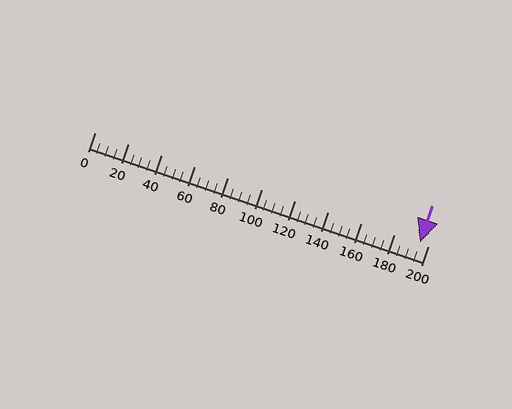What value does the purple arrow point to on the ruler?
The purple arrow points to approximately 195.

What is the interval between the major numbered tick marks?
The major tick marks are spaced 20 units apart.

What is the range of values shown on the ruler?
The ruler shows values from 0 to 200.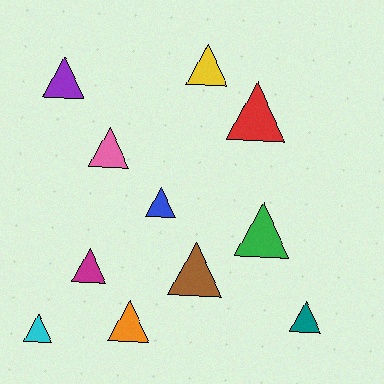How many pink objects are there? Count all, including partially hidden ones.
There is 1 pink object.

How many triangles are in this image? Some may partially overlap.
There are 11 triangles.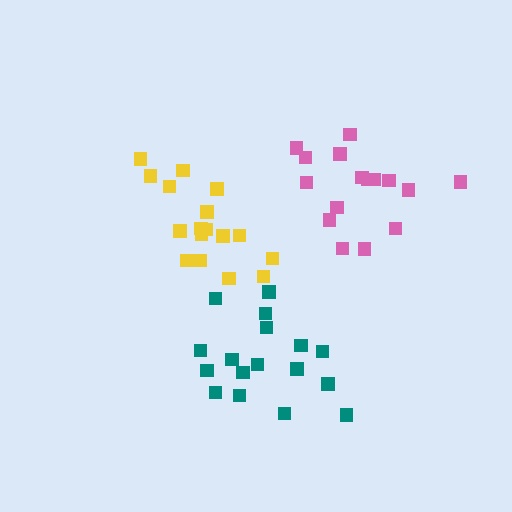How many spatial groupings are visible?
There are 3 spatial groupings.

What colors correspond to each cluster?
The clusters are colored: yellow, teal, pink.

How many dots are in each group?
Group 1: 17 dots, Group 2: 17 dots, Group 3: 16 dots (50 total).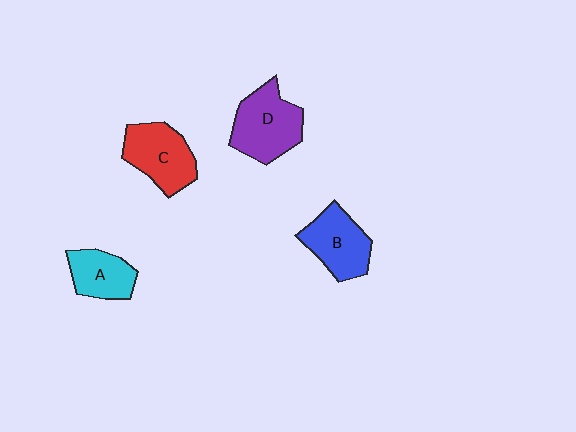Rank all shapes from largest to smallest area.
From largest to smallest: D (purple), C (red), B (blue), A (cyan).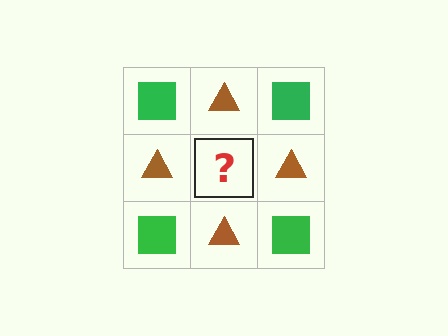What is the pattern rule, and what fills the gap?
The rule is that it alternates green square and brown triangle in a checkerboard pattern. The gap should be filled with a green square.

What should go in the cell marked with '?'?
The missing cell should contain a green square.